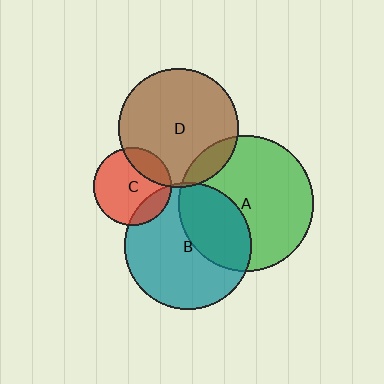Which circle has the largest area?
Circle A (green).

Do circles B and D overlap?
Yes.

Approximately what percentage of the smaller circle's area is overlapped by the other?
Approximately 5%.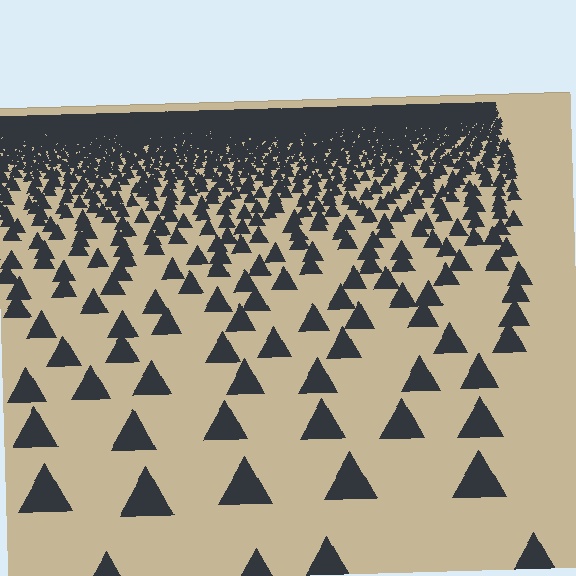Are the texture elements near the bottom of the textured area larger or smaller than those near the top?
Larger. Near the bottom, elements are closer to the viewer and appear at a bigger on-screen size.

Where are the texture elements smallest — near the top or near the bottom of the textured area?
Near the top.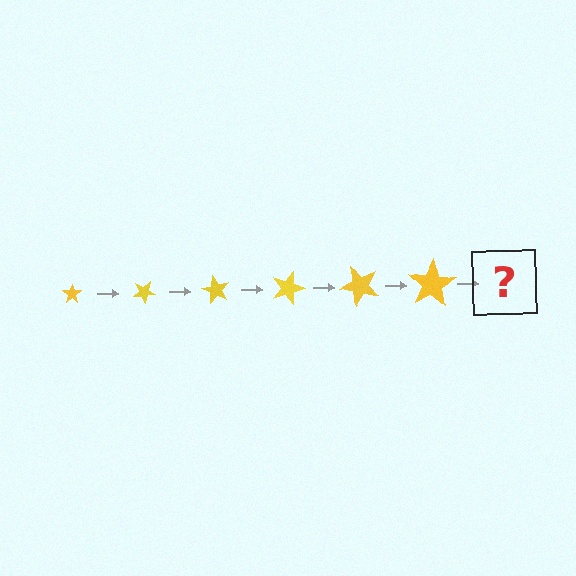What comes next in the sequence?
The next element should be a star, larger than the previous one and rotated 180 degrees from the start.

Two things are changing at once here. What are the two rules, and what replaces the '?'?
The two rules are that the star grows larger each step and it rotates 30 degrees each step. The '?' should be a star, larger than the previous one and rotated 180 degrees from the start.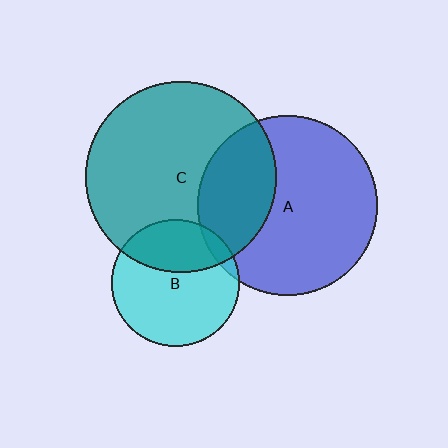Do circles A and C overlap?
Yes.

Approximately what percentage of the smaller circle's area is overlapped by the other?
Approximately 30%.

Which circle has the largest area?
Circle C (teal).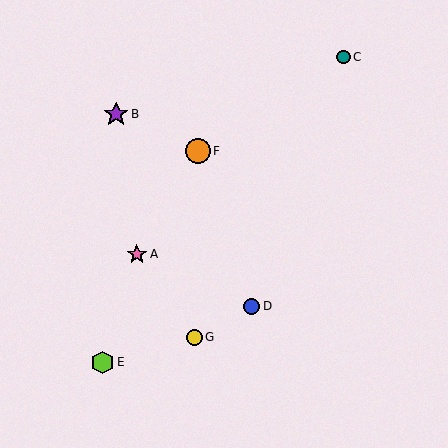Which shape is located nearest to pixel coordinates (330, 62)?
The teal circle (labeled C) at (344, 57) is nearest to that location.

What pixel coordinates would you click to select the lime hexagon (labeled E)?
Click at (103, 362) to select the lime hexagon E.